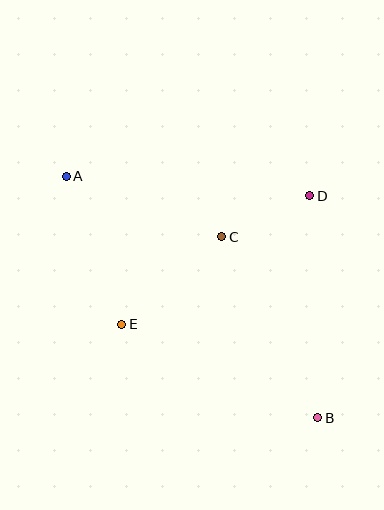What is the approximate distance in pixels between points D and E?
The distance between D and E is approximately 228 pixels.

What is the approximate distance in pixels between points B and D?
The distance between B and D is approximately 222 pixels.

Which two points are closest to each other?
Points C and D are closest to each other.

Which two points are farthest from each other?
Points A and B are farthest from each other.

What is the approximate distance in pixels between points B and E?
The distance between B and E is approximately 217 pixels.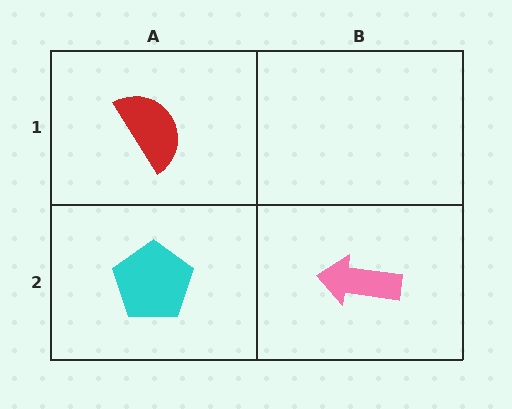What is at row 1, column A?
A red semicircle.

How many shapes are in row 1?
1 shape.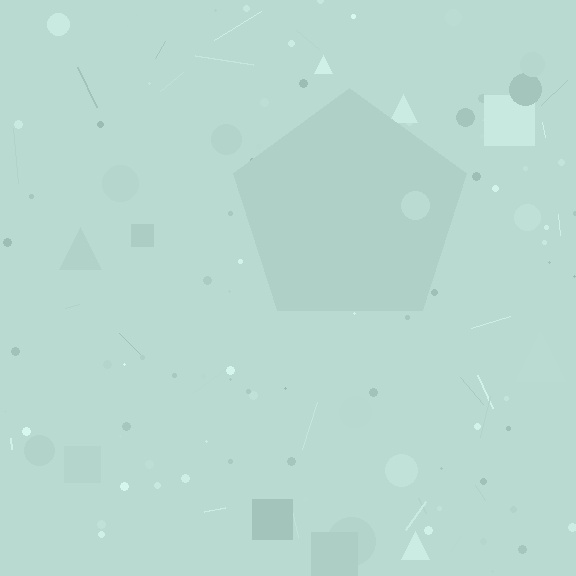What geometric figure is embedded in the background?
A pentagon is embedded in the background.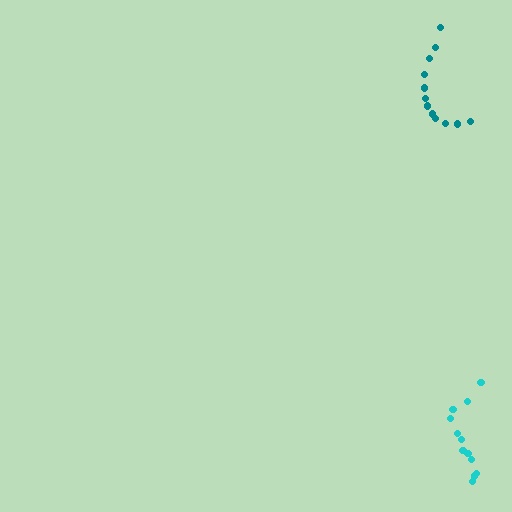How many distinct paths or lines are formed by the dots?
There are 2 distinct paths.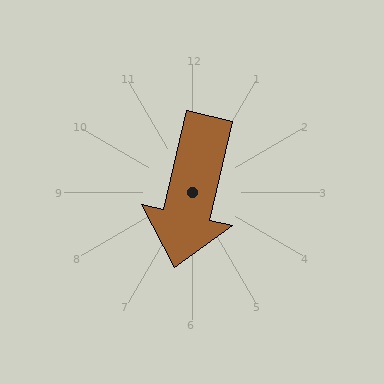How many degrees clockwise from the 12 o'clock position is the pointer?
Approximately 193 degrees.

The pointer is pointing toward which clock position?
Roughly 6 o'clock.